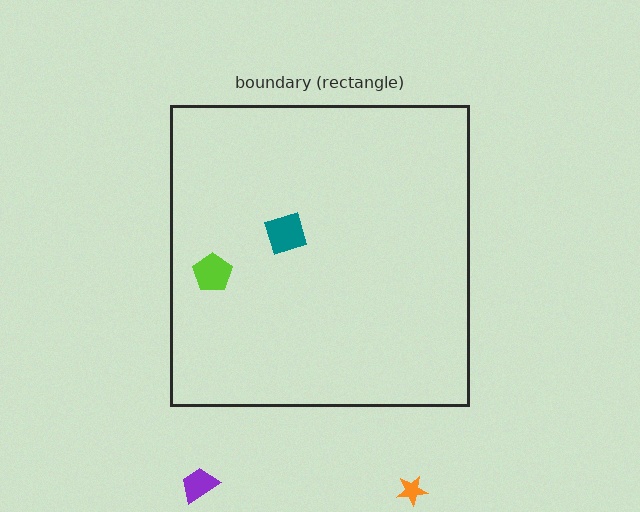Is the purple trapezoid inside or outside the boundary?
Outside.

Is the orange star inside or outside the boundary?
Outside.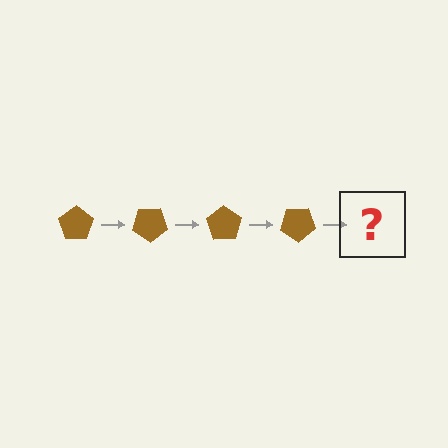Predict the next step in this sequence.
The next step is a brown pentagon rotated 140 degrees.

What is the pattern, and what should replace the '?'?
The pattern is that the pentagon rotates 35 degrees each step. The '?' should be a brown pentagon rotated 140 degrees.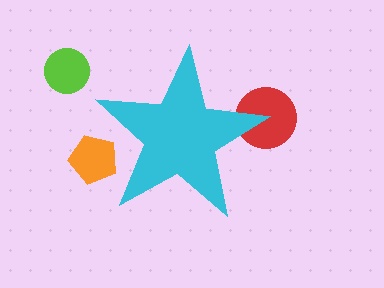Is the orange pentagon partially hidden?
Yes, the orange pentagon is partially hidden behind the cyan star.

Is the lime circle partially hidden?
No, the lime circle is fully visible.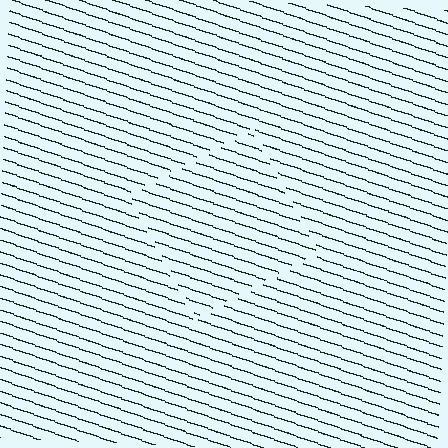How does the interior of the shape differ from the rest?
The interior of the shape contains the same grating, shifted by half a period — the contour is defined by the phase discontinuity where line-ends from the inner and outer gratings abut.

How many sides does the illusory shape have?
4 sides — the line-ends trace a square.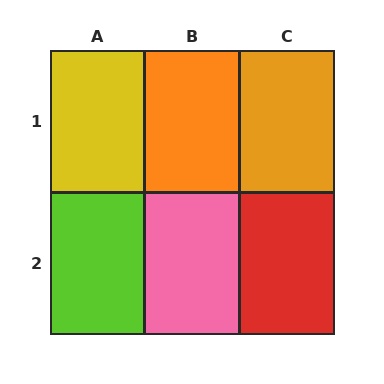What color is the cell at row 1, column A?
Yellow.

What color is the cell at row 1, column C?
Orange.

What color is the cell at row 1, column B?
Orange.